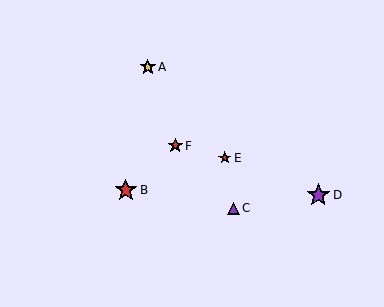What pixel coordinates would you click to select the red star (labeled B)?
Click at (126, 190) to select the red star B.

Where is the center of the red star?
The center of the red star is at (175, 146).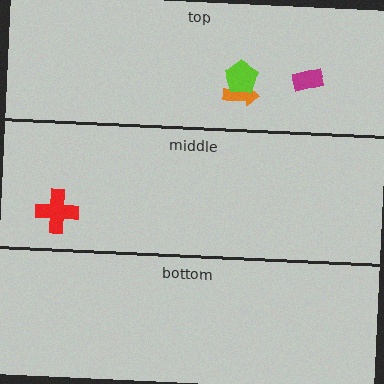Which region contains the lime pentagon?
The top region.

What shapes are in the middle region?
The red cross.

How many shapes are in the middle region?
1.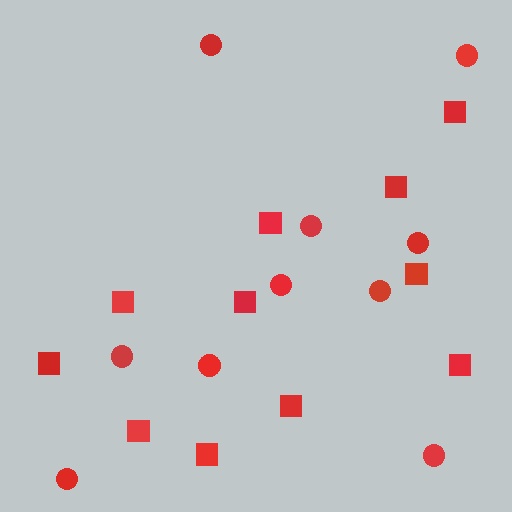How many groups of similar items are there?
There are 2 groups: one group of squares (11) and one group of circles (10).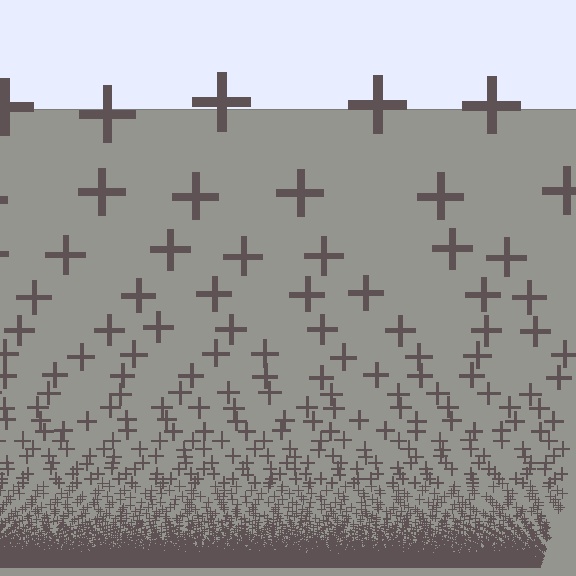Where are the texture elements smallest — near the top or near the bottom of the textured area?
Near the bottom.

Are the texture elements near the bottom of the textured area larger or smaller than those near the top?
Smaller. The gradient is inverted — elements near the bottom are smaller and denser.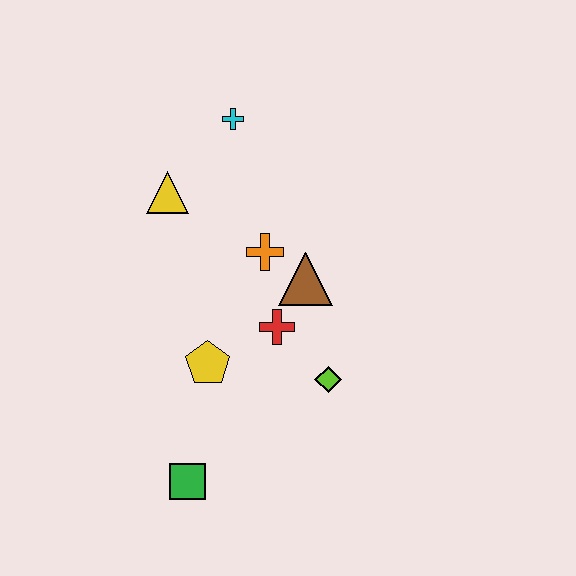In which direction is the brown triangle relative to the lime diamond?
The brown triangle is above the lime diamond.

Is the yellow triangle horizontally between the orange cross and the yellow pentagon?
No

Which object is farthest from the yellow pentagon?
The cyan cross is farthest from the yellow pentagon.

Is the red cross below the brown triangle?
Yes